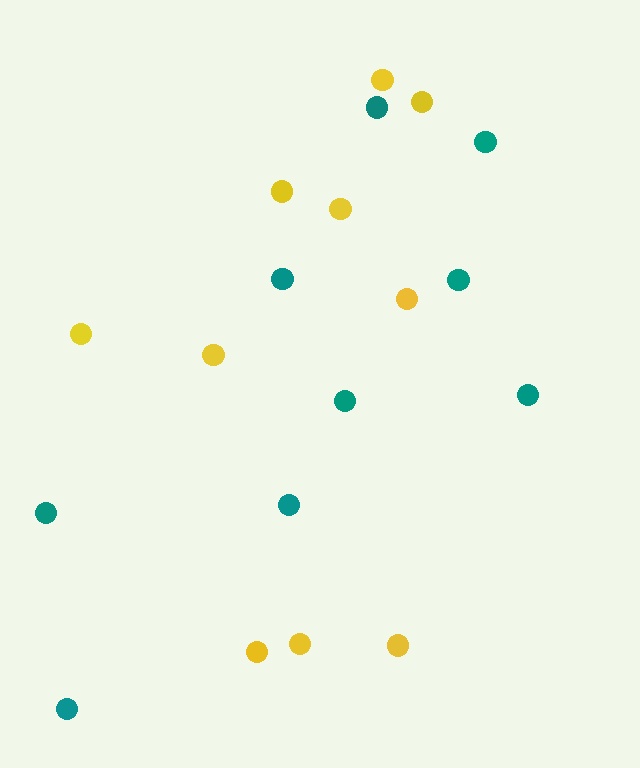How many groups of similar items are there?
There are 2 groups: one group of yellow circles (10) and one group of teal circles (9).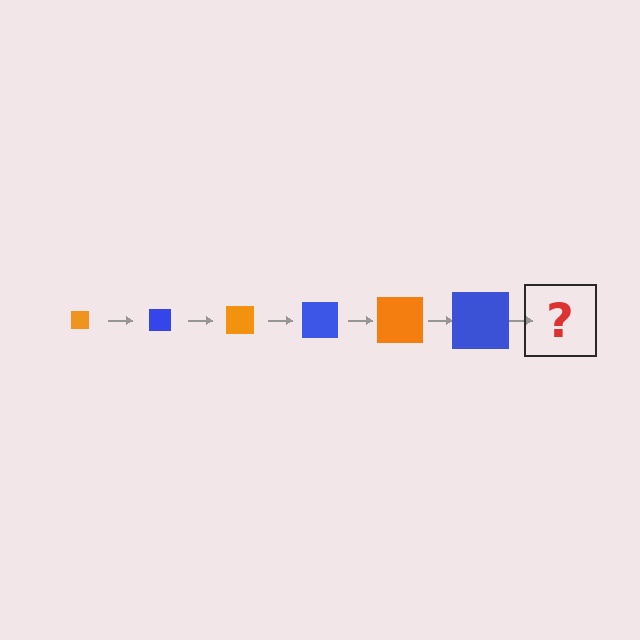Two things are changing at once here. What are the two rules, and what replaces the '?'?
The two rules are that the square grows larger each step and the color cycles through orange and blue. The '?' should be an orange square, larger than the previous one.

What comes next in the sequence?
The next element should be an orange square, larger than the previous one.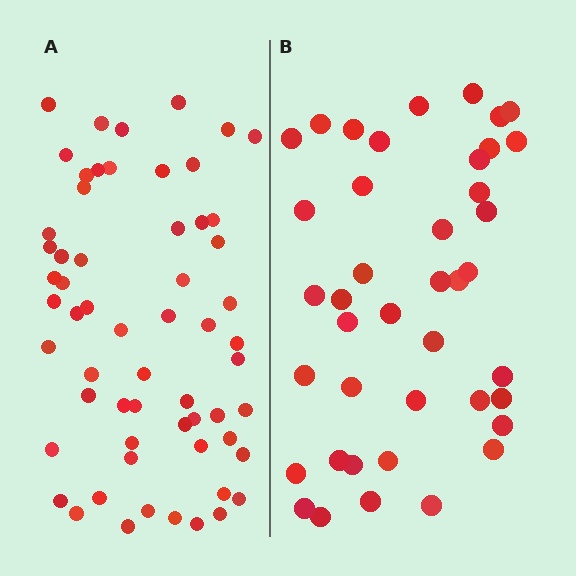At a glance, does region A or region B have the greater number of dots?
Region A (the left region) has more dots.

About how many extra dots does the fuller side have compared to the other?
Region A has approximately 20 more dots than region B.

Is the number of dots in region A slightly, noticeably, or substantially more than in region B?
Region A has substantially more. The ratio is roughly 1.5 to 1.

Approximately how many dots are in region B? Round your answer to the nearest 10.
About 40 dots. (The exact count is 41, which rounds to 40.)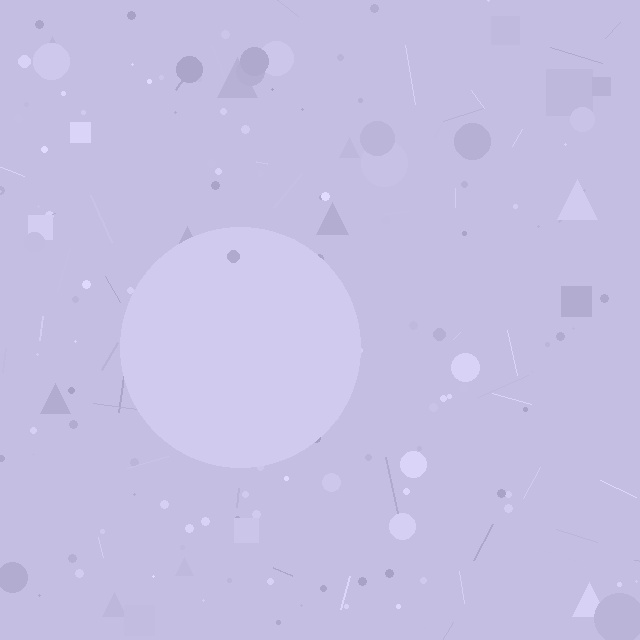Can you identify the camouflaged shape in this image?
The camouflaged shape is a circle.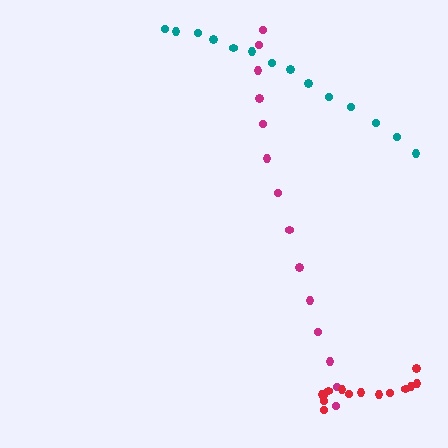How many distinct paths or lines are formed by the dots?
There are 3 distinct paths.